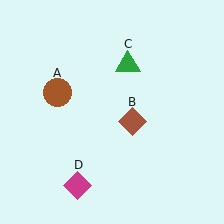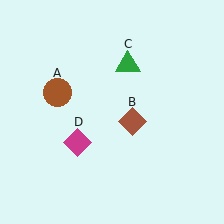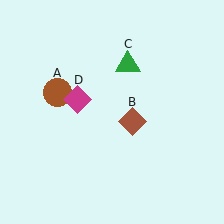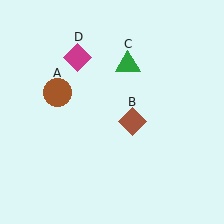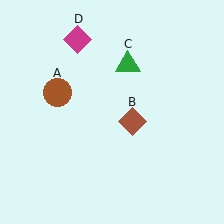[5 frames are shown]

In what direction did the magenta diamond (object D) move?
The magenta diamond (object D) moved up.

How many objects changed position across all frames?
1 object changed position: magenta diamond (object D).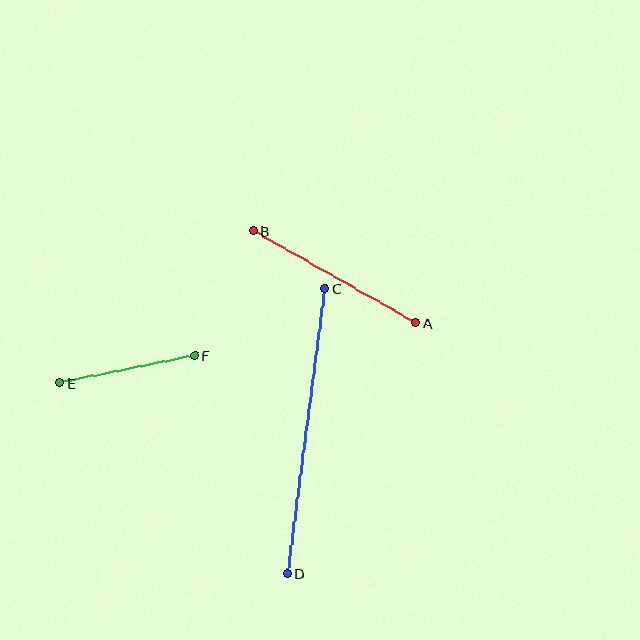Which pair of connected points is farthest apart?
Points C and D are farthest apart.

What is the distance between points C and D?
The distance is approximately 288 pixels.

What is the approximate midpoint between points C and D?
The midpoint is at approximately (306, 431) pixels.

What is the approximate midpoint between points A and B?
The midpoint is at approximately (334, 277) pixels.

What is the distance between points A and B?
The distance is approximately 187 pixels.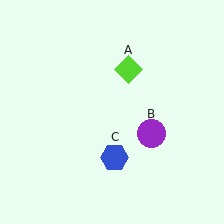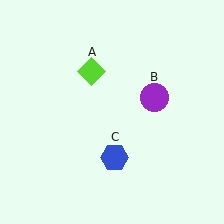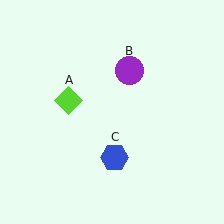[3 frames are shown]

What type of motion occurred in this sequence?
The lime diamond (object A), purple circle (object B) rotated counterclockwise around the center of the scene.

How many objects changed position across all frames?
2 objects changed position: lime diamond (object A), purple circle (object B).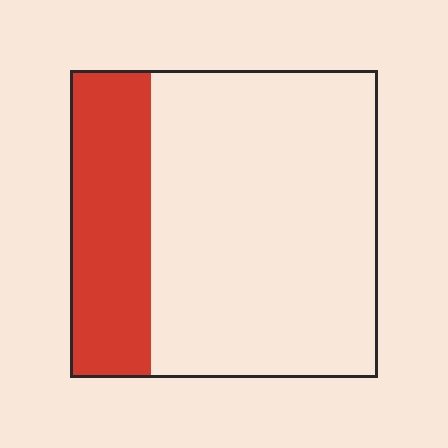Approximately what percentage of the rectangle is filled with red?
Approximately 25%.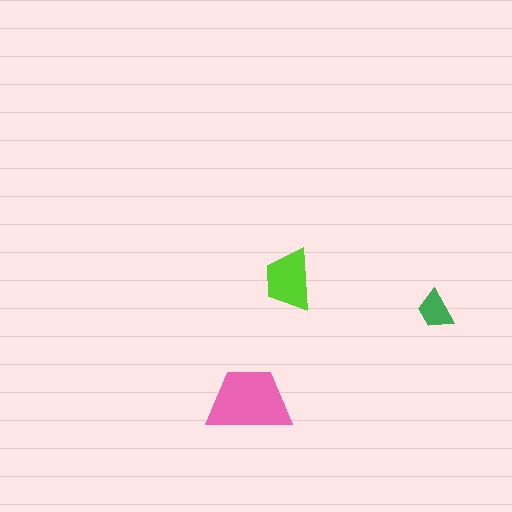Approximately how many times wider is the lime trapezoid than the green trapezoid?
About 1.5 times wider.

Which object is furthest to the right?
The green trapezoid is rightmost.